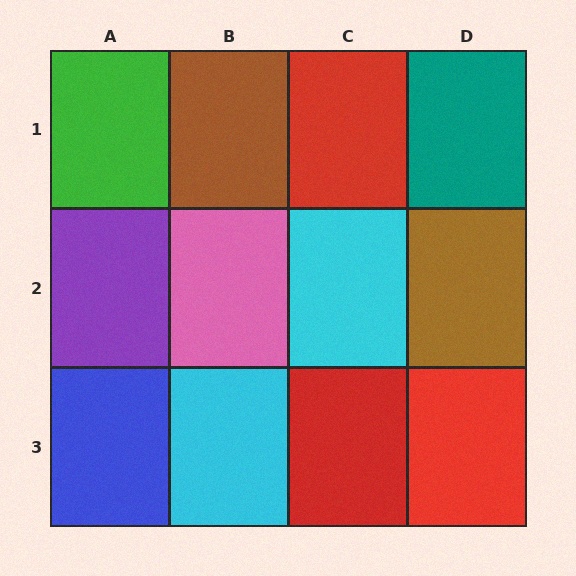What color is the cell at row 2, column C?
Cyan.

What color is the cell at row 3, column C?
Red.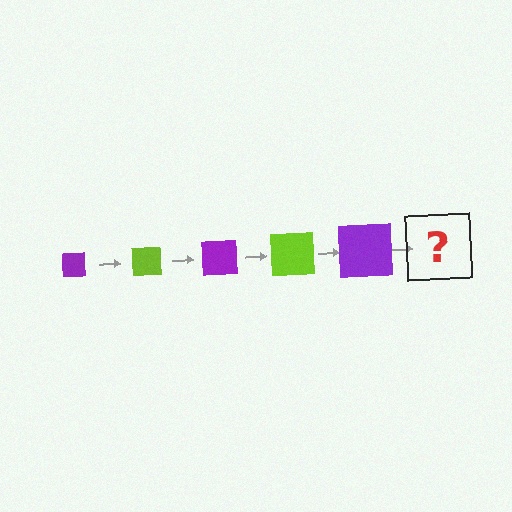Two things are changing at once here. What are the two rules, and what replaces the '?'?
The two rules are that the square grows larger each step and the color cycles through purple and lime. The '?' should be a lime square, larger than the previous one.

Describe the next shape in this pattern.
It should be a lime square, larger than the previous one.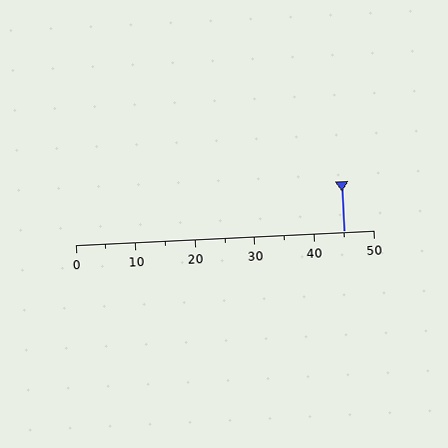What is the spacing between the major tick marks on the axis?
The major ticks are spaced 10 apart.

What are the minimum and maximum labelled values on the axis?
The axis runs from 0 to 50.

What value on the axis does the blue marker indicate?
The marker indicates approximately 45.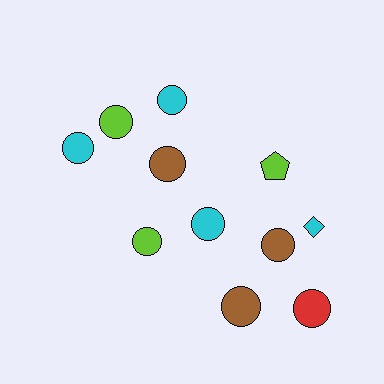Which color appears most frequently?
Cyan, with 4 objects.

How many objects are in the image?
There are 11 objects.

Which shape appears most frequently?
Circle, with 9 objects.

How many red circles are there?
There is 1 red circle.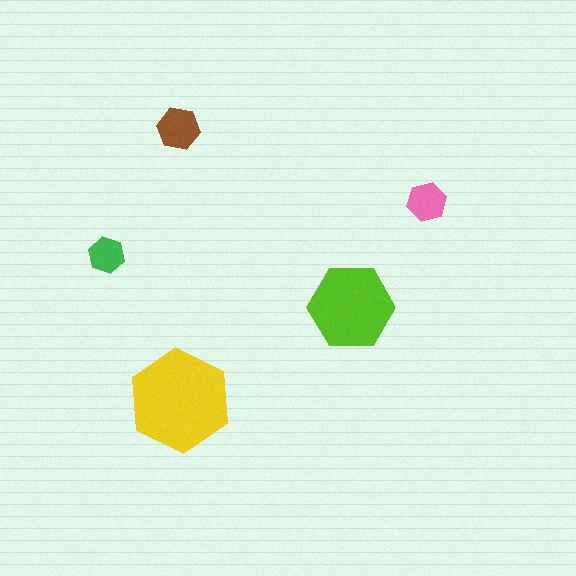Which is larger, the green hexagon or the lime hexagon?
The lime one.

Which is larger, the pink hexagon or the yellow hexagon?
The yellow one.